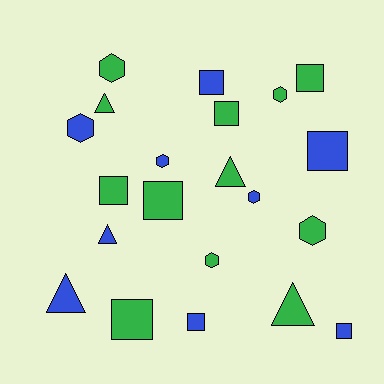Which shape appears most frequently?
Square, with 9 objects.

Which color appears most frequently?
Green, with 12 objects.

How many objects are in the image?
There are 21 objects.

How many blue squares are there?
There are 4 blue squares.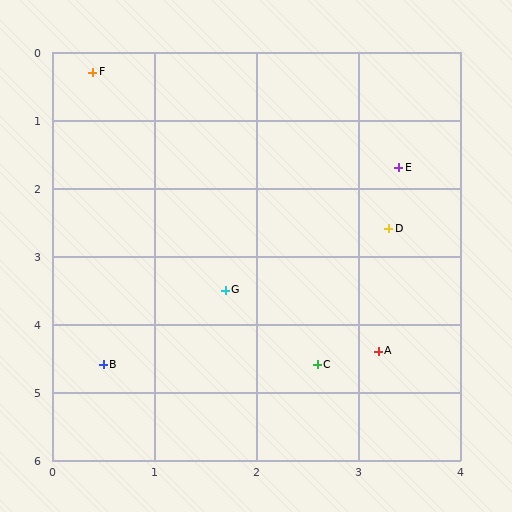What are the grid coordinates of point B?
Point B is at approximately (0.5, 4.6).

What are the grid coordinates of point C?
Point C is at approximately (2.6, 4.6).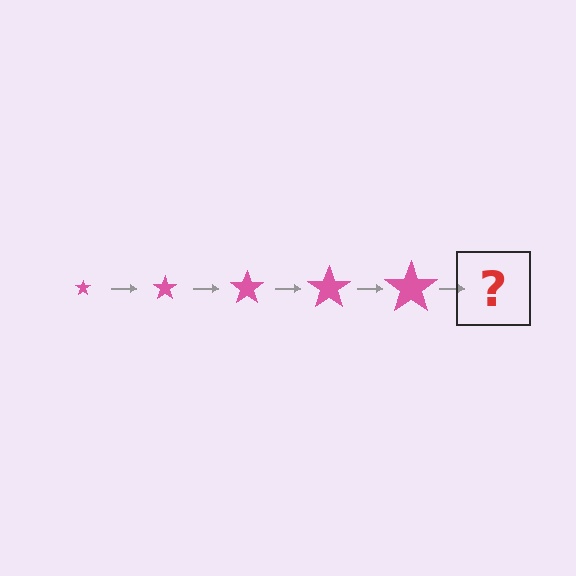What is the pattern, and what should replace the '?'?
The pattern is that the star gets progressively larger each step. The '?' should be a pink star, larger than the previous one.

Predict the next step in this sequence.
The next step is a pink star, larger than the previous one.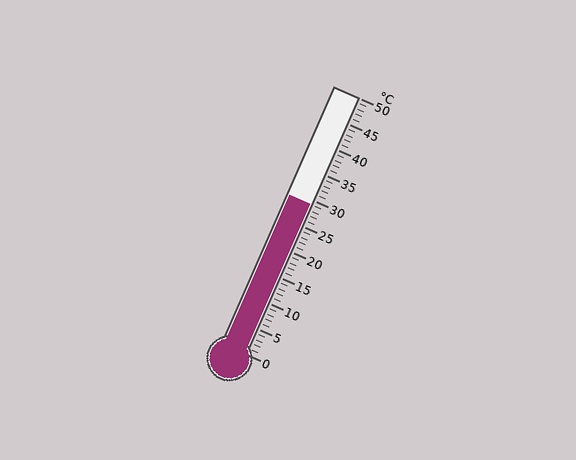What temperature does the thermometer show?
The thermometer shows approximately 29°C.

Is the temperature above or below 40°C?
The temperature is below 40°C.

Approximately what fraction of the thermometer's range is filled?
The thermometer is filled to approximately 60% of its range.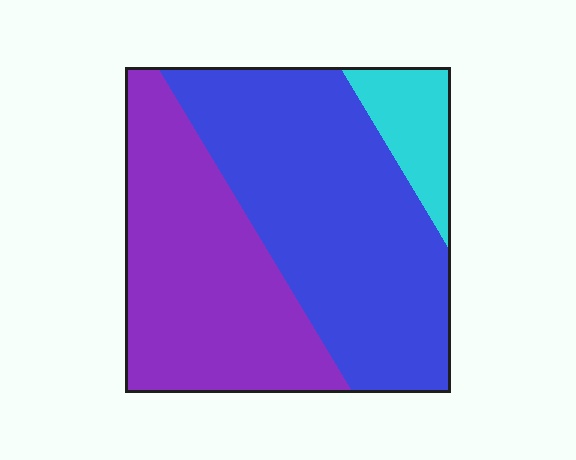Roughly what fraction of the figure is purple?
Purple takes up about two fifths (2/5) of the figure.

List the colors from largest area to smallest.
From largest to smallest: blue, purple, cyan.